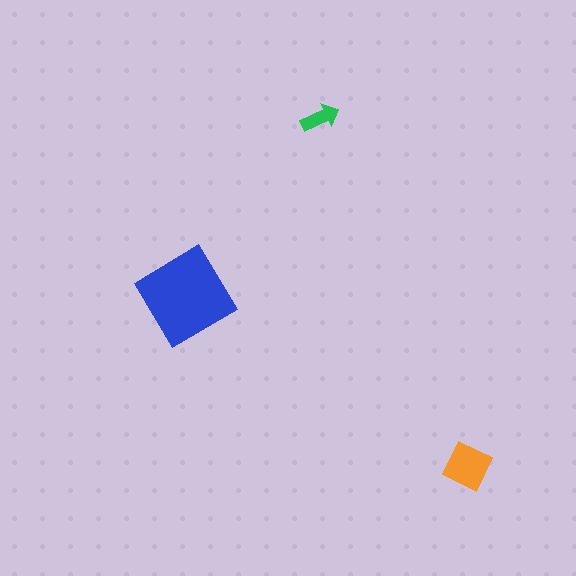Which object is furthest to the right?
The orange square is rightmost.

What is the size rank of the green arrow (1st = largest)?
3rd.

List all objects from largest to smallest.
The blue diamond, the orange square, the green arrow.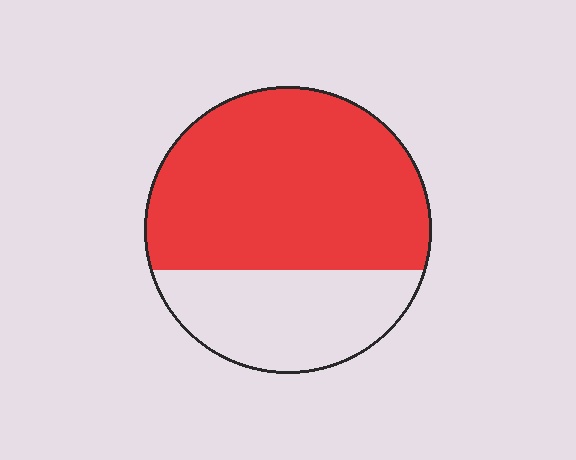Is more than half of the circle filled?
Yes.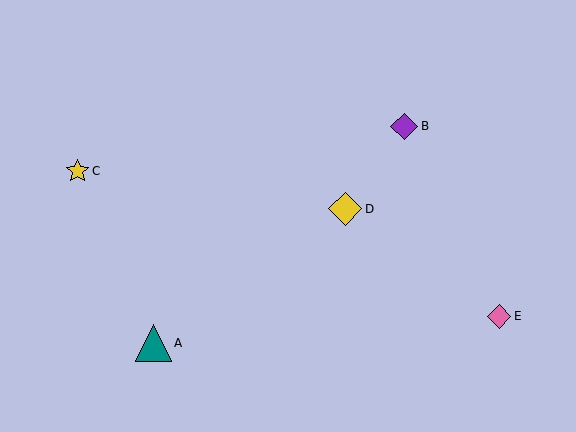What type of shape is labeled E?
Shape E is a pink diamond.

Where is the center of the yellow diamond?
The center of the yellow diamond is at (345, 209).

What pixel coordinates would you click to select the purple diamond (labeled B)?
Click at (404, 126) to select the purple diamond B.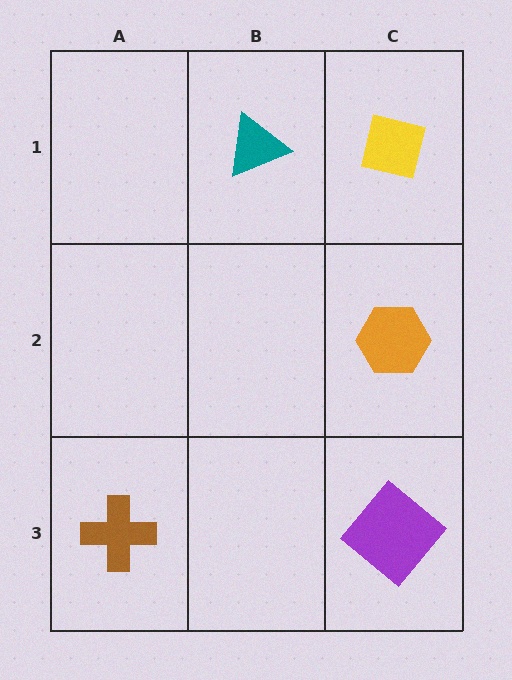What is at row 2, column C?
An orange hexagon.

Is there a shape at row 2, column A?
No, that cell is empty.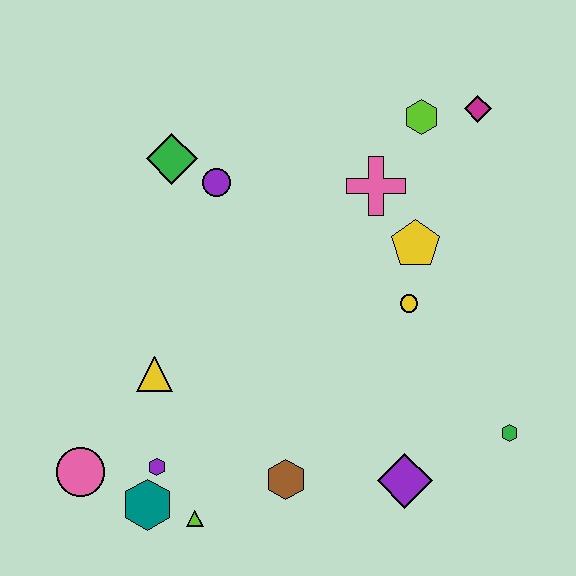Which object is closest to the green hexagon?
The purple diamond is closest to the green hexagon.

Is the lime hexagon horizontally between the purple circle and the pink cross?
No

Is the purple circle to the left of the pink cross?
Yes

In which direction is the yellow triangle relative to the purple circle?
The yellow triangle is below the purple circle.